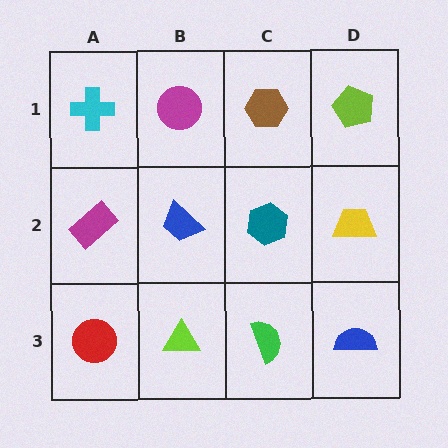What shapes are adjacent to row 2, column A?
A cyan cross (row 1, column A), a red circle (row 3, column A), a blue trapezoid (row 2, column B).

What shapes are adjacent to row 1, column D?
A yellow trapezoid (row 2, column D), a brown hexagon (row 1, column C).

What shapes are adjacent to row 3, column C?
A teal hexagon (row 2, column C), a lime triangle (row 3, column B), a blue semicircle (row 3, column D).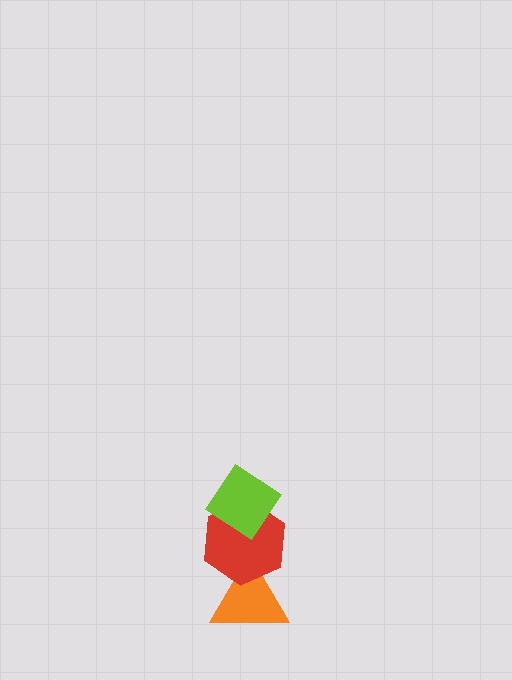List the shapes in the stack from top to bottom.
From top to bottom: the lime diamond, the red hexagon, the orange triangle.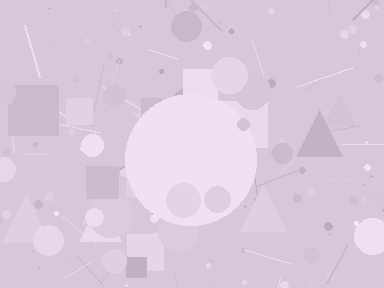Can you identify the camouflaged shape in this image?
The camouflaged shape is a circle.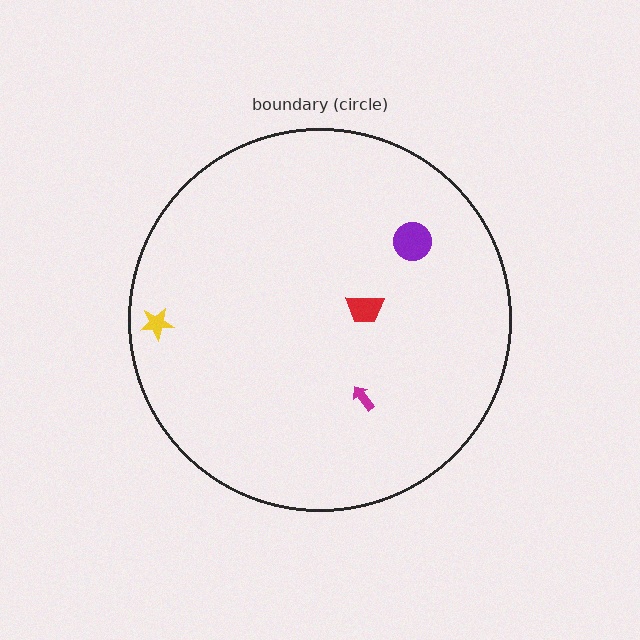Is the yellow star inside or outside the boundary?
Inside.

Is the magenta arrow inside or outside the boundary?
Inside.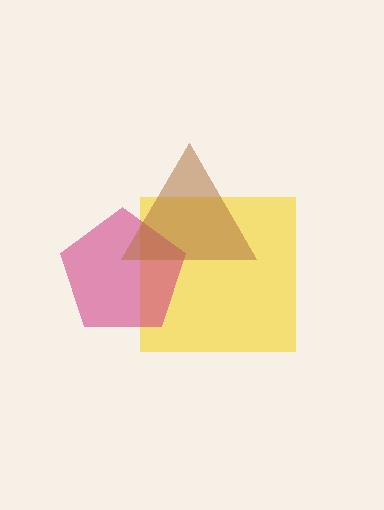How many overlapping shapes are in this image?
There are 3 overlapping shapes in the image.